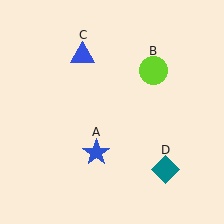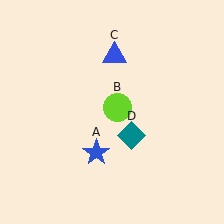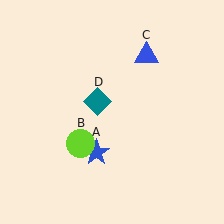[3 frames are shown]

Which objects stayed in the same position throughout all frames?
Blue star (object A) remained stationary.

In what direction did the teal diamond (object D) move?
The teal diamond (object D) moved up and to the left.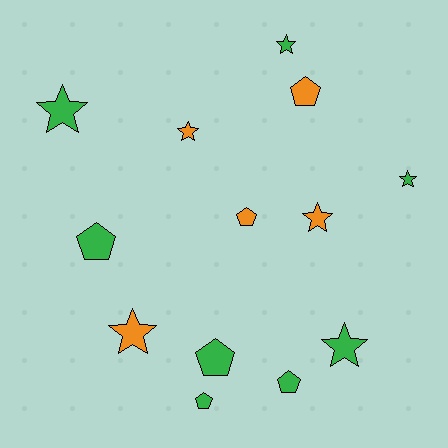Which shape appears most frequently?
Star, with 7 objects.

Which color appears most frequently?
Green, with 8 objects.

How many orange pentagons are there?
There are 2 orange pentagons.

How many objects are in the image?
There are 13 objects.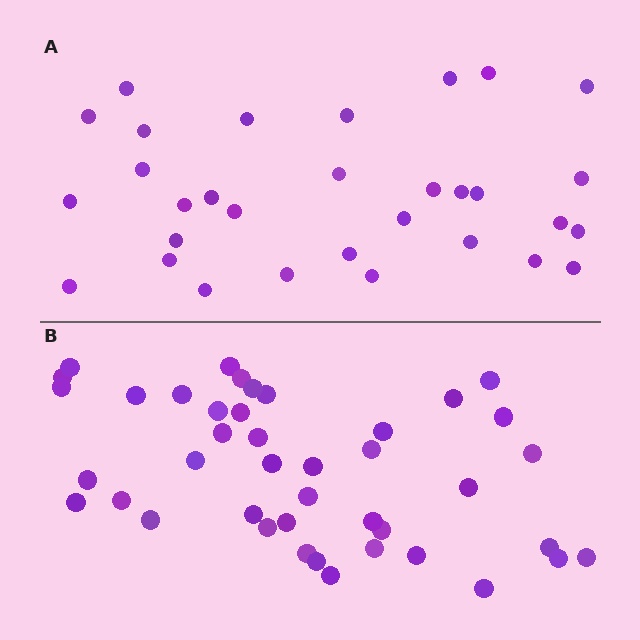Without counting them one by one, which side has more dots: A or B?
Region B (the bottom region) has more dots.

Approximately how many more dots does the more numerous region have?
Region B has roughly 12 or so more dots than region A.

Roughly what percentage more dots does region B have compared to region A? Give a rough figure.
About 35% more.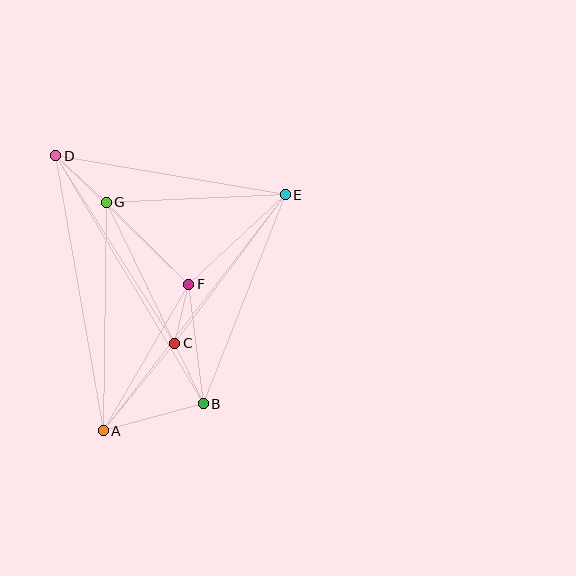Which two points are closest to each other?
Points C and F are closest to each other.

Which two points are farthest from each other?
Points A and E are farthest from each other.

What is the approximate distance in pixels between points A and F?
The distance between A and F is approximately 170 pixels.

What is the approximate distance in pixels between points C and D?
The distance between C and D is approximately 222 pixels.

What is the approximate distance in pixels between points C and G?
The distance between C and G is approximately 157 pixels.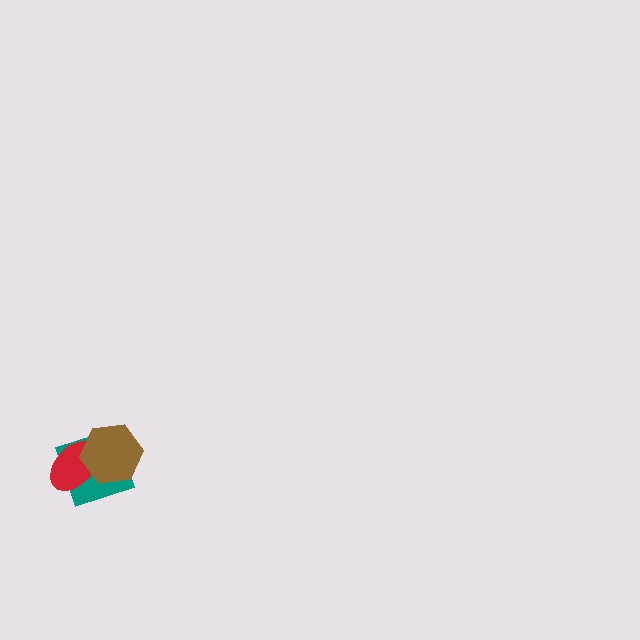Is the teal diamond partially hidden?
Yes, it is partially covered by another shape.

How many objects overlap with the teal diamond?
2 objects overlap with the teal diamond.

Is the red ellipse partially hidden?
Yes, it is partially covered by another shape.